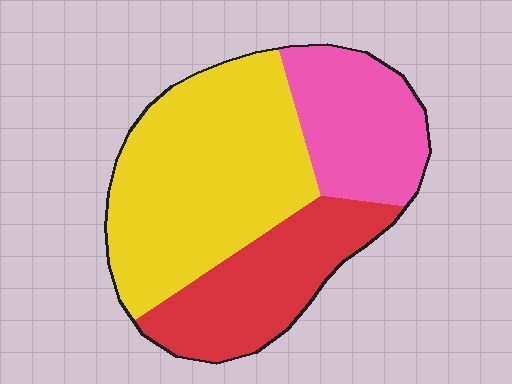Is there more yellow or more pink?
Yellow.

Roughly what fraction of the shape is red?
Red takes up about one quarter (1/4) of the shape.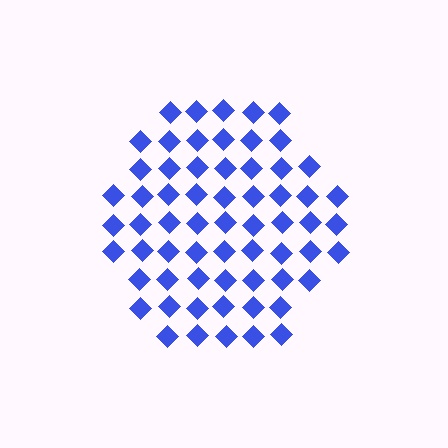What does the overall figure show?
The overall figure shows a hexagon.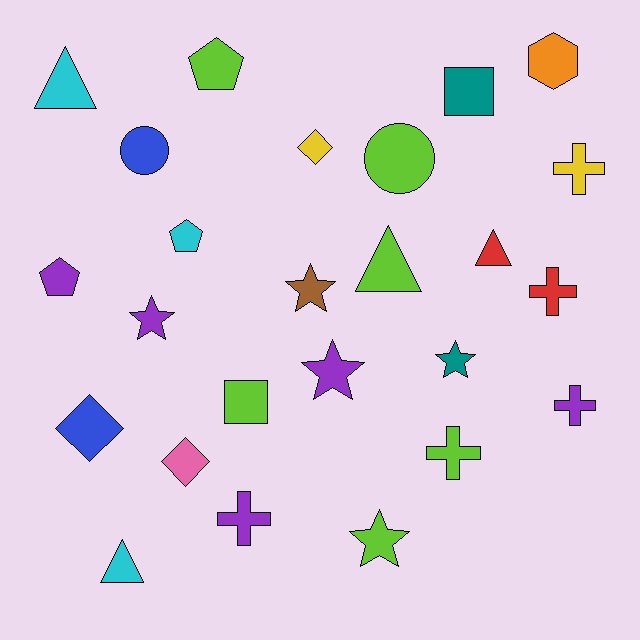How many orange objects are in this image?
There is 1 orange object.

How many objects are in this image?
There are 25 objects.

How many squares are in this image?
There are 2 squares.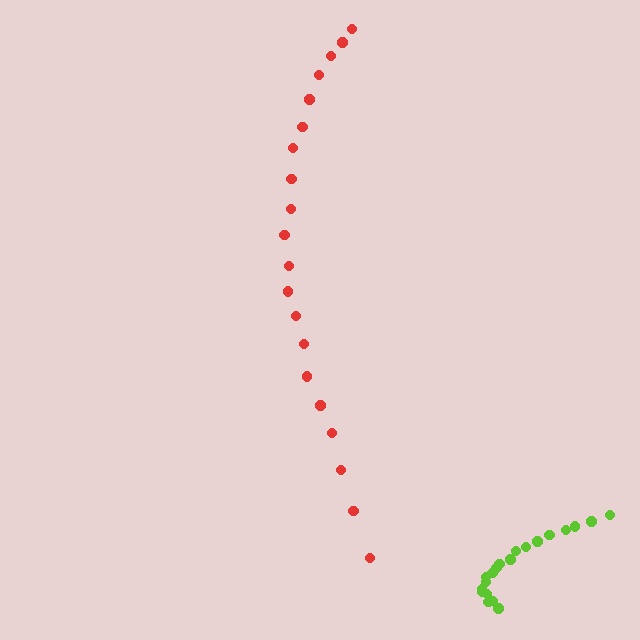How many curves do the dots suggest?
There are 2 distinct paths.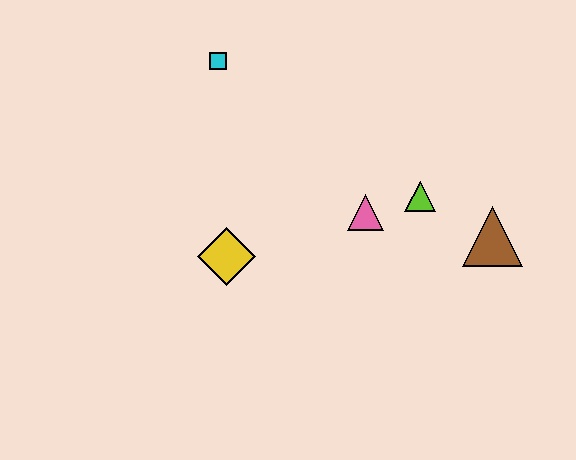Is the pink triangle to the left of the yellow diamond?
No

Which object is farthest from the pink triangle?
The cyan square is farthest from the pink triangle.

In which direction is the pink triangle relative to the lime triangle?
The pink triangle is to the left of the lime triangle.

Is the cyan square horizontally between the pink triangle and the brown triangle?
No